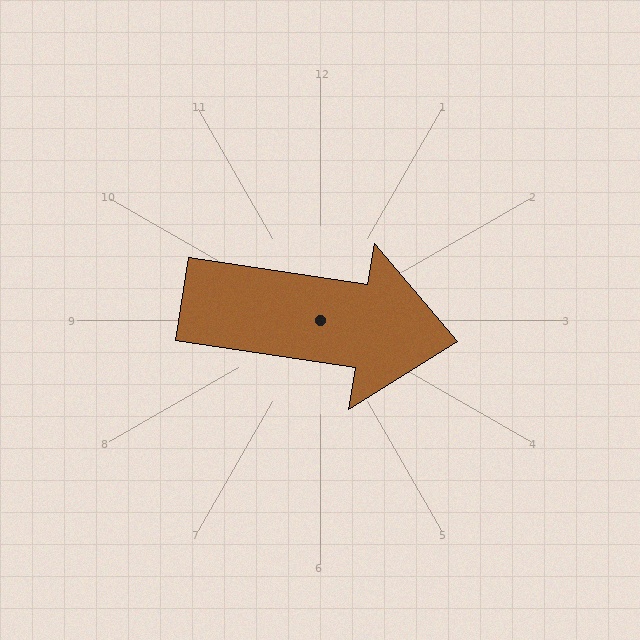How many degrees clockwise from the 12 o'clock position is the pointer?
Approximately 99 degrees.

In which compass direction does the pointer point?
East.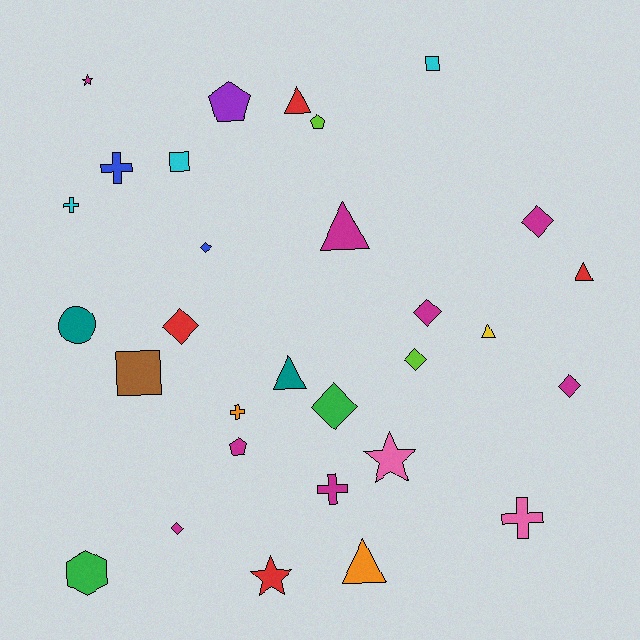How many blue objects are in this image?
There are 2 blue objects.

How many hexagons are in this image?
There is 1 hexagon.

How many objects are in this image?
There are 30 objects.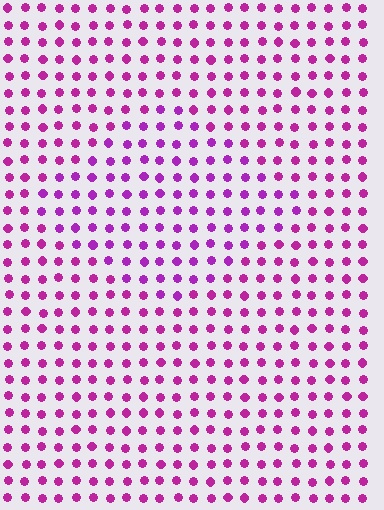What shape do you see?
I see a diamond.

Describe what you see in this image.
The image is filled with small magenta elements in a uniform arrangement. A diamond-shaped region is visible where the elements are tinted to a slightly different hue, forming a subtle color boundary.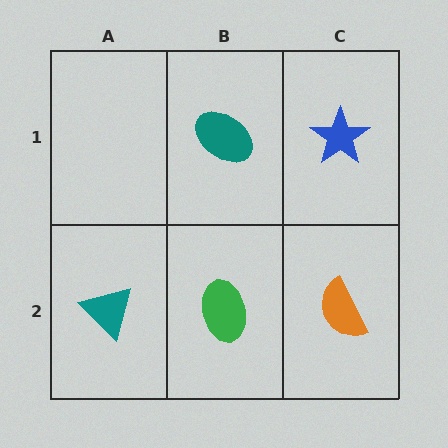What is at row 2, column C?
An orange semicircle.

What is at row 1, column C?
A blue star.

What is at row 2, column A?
A teal triangle.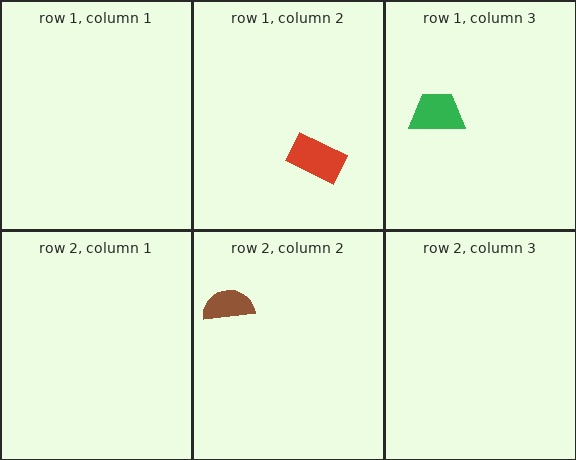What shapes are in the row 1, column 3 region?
The green trapezoid.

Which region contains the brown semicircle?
The row 2, column 2 region.